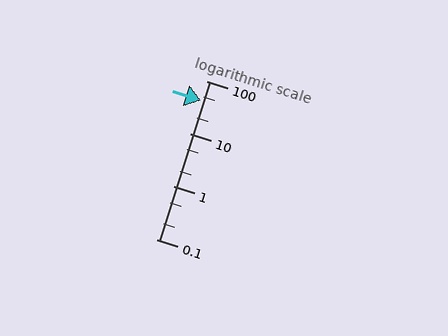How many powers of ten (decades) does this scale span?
The scale spans 3 decades, from 0.1 to 100.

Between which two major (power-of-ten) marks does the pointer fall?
The pointer is between 10 and 100.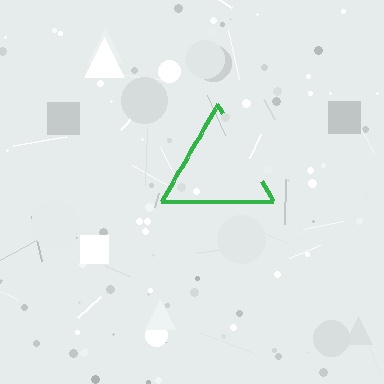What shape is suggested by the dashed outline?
The dashed outline suggests a triangle.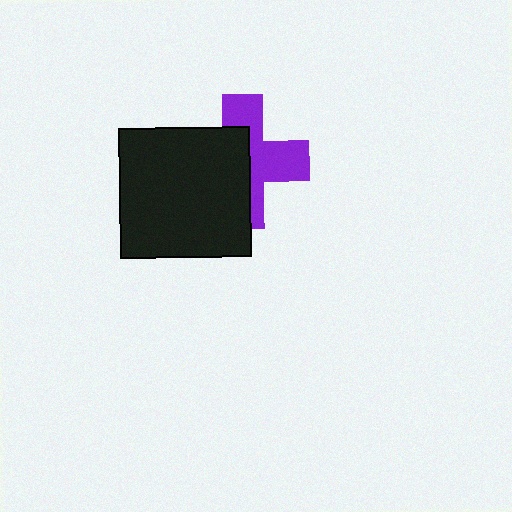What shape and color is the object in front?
The object in front is a black rectangle.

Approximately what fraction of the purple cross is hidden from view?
Roughly 51% of the purple cross is hidden behind the black rectangle.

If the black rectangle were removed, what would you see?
You would see the complete purple cross.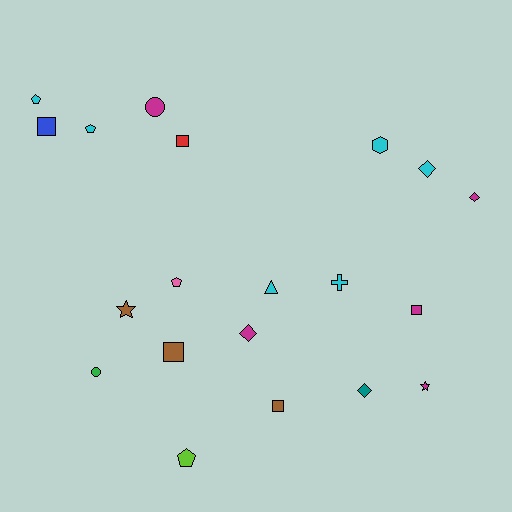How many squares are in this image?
There are 5 squares.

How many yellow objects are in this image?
There are no yellow objects.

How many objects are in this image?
There are 20 objects.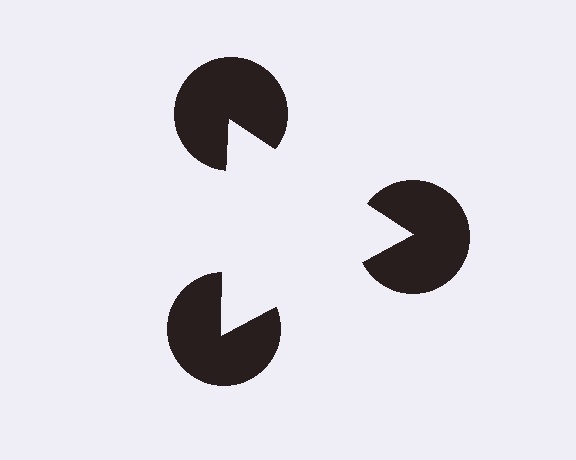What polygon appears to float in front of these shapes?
An illusory triangle — its edges are inferred from the aligned wedge cuts in the pac-man discs, not physically drawn.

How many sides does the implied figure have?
3 sides.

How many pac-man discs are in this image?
There are 3 — one at each vertex of the illusory triangle.